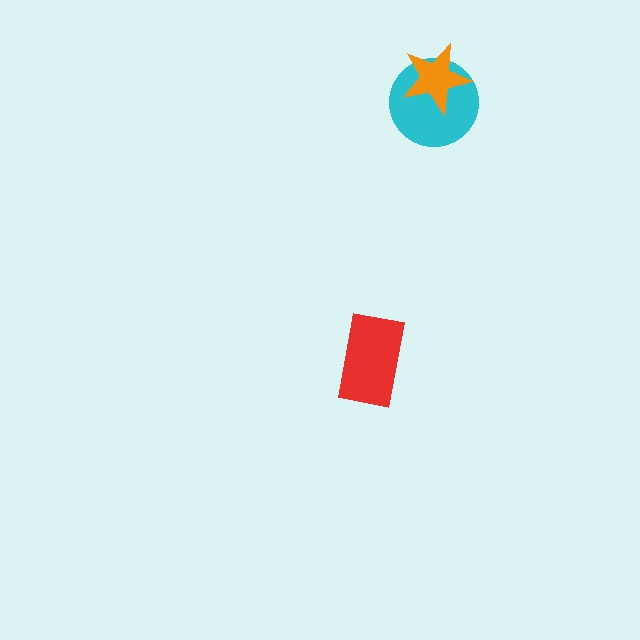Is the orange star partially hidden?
No, no other shape covers it.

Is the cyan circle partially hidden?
Yes, it is partially covered by another shape.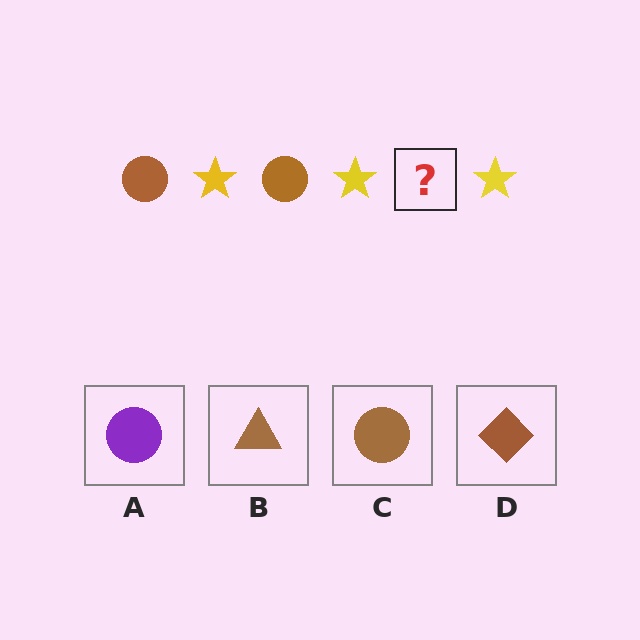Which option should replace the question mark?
Option C.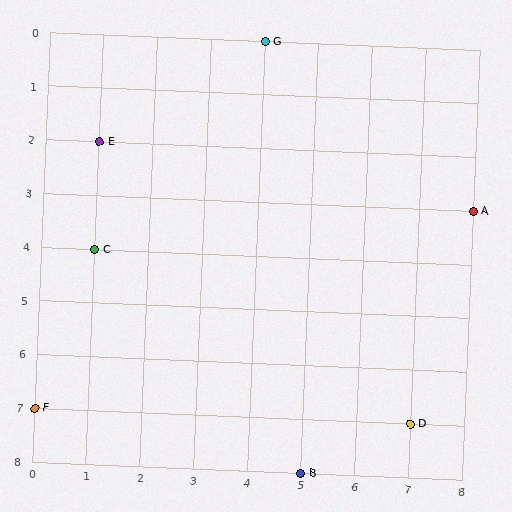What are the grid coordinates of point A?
Point A is at grid coordinates (8, 3).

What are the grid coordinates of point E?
Point E is at grid coordinates (1, 2).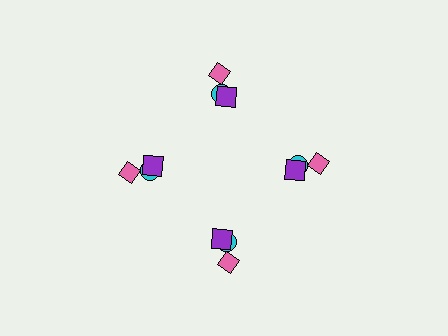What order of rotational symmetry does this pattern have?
This pattern has 4-fold rotational symmetry.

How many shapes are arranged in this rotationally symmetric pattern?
There are 12 shapes, arranged in 4 groups of 3.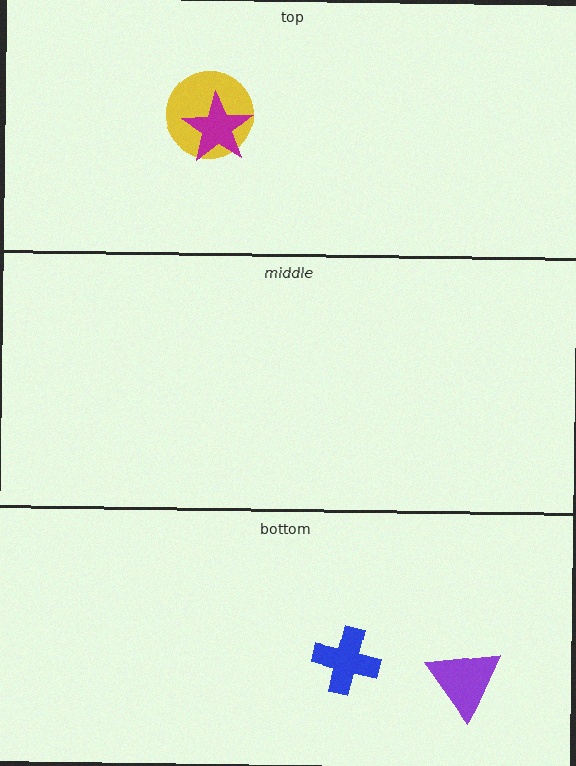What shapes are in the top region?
The yellow circle, the magenta star.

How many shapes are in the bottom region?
2.